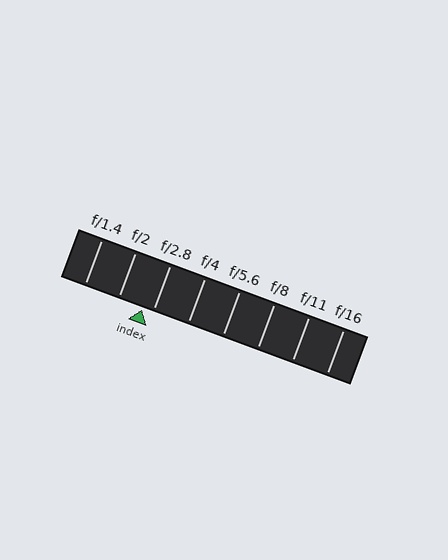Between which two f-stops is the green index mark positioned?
The index mark is between f/2 and f/2.8.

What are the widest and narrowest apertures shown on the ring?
The widest aperture shown is f/1.4 and the narrowest is f/16.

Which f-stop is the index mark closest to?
The index mark is closest to f/2.8.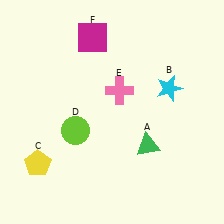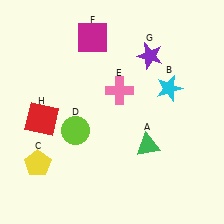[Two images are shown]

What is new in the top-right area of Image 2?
A purple star (G) was added in the top-right area of Image 2.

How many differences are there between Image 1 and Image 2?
There are 2 differences between the two images.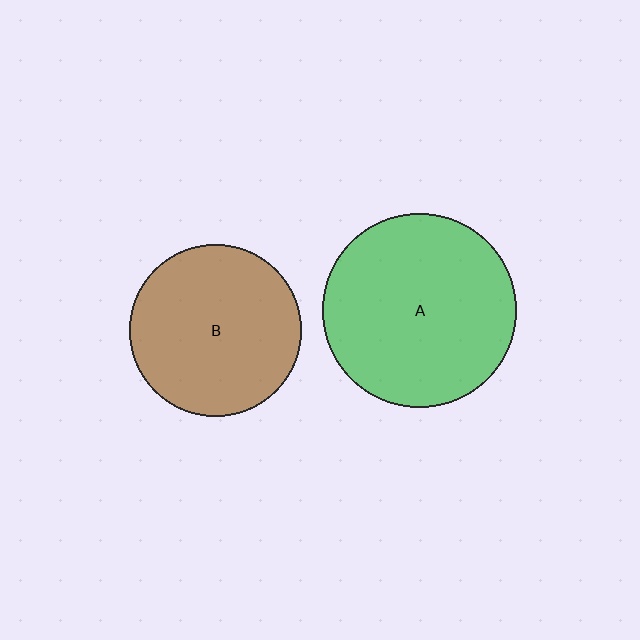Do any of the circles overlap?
No, none of the circles overlap.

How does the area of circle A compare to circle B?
Approximately 1.3 times.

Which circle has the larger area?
Circle A (green).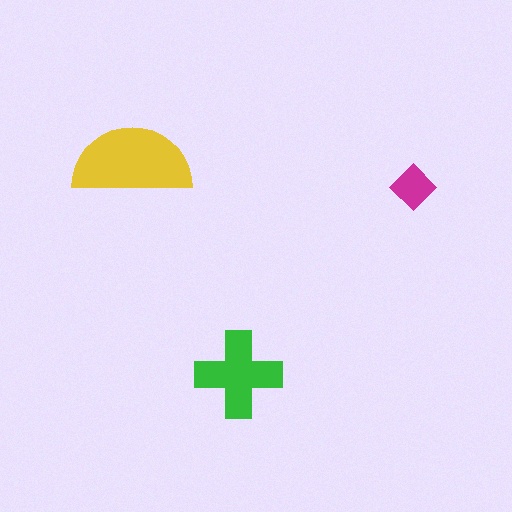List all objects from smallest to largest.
The magenta diamond, the green cross, the yellow semicircle.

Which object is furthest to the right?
The magenta diamond is rightmost.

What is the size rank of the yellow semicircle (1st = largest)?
1st.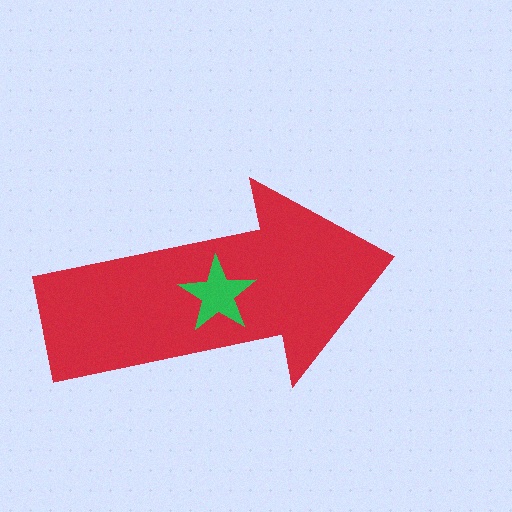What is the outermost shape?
The red arrow.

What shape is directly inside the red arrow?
The green star.